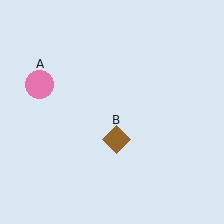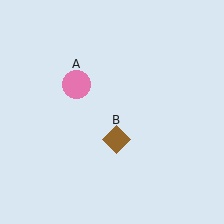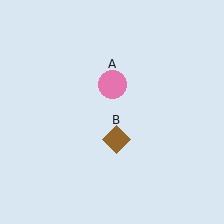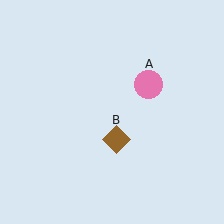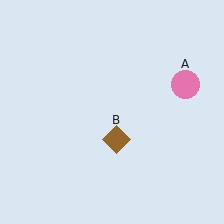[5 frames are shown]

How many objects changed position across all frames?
1 object changed position: pink circle (object A).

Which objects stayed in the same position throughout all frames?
Brown diamond (object B) remained stationary.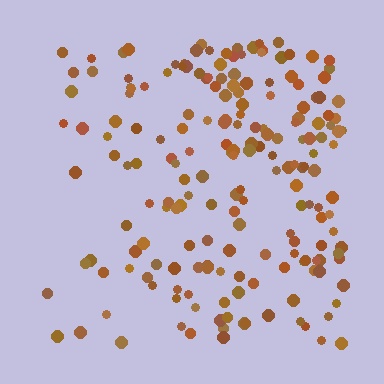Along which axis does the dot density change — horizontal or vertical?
Horizontal.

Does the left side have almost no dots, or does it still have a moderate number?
Still a moderate number, just noticeably fewer than the right.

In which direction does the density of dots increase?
From left to right, with the right side densest.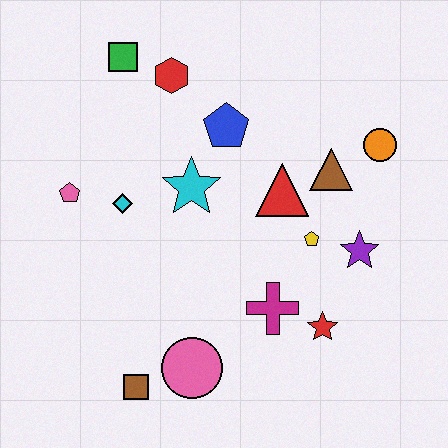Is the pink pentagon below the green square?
Yes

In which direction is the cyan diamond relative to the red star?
The cyan diamond is to the left of the red star.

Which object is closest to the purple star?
The yellow pentagon is closest to the purple star.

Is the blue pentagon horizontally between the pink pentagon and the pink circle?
No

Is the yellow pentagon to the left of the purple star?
Yes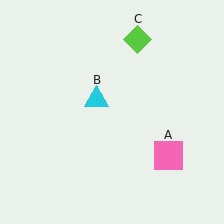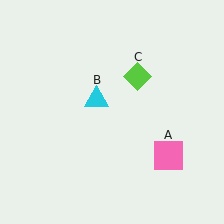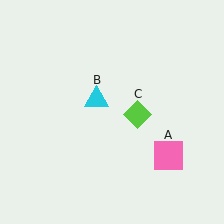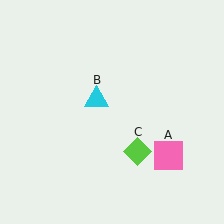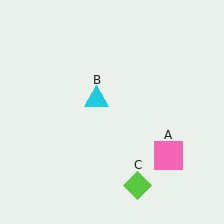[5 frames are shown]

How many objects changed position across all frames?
1 object changed position: lime diamond (object C).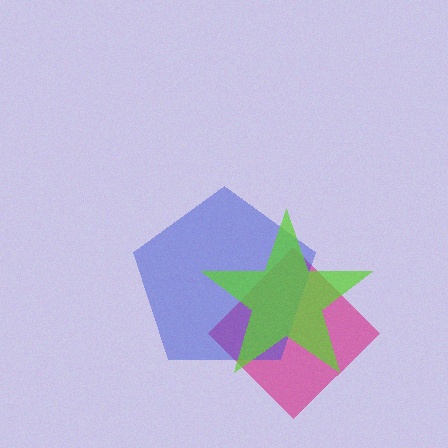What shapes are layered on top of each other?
The layered shapes are: a magenta diamond, a blue pentagon, a lime star.